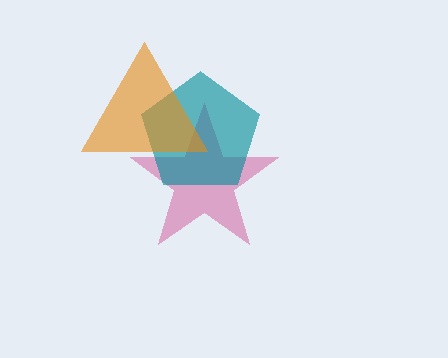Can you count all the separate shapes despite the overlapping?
Yes, there are 3 separate shapes.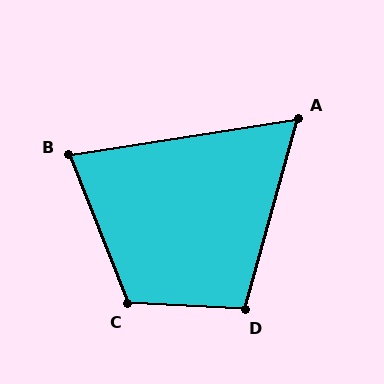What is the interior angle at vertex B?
Approximately 77 degrees (acute).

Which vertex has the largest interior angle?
C, at approximately 114 degrees.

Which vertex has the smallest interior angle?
A, at approximately 66 degrees.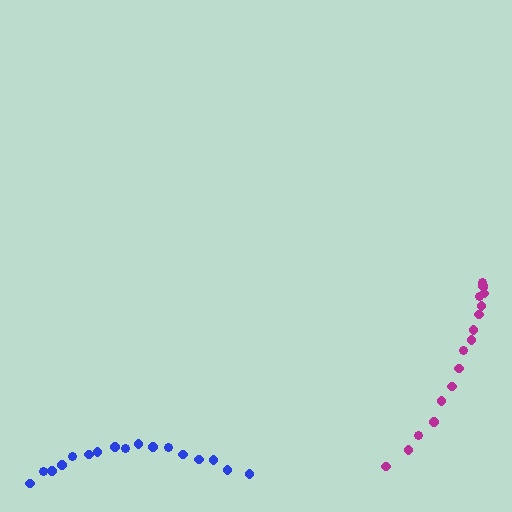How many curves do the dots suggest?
There are 2 distinct paths.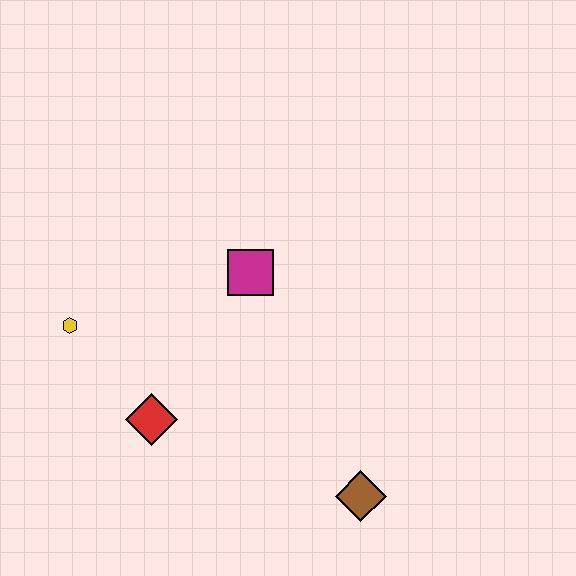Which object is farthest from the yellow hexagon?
The brown diamond is farthest from the yellow hexagon.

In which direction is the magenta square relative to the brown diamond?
The magenta square is above the brown diamond.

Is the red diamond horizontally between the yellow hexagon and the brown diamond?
Yes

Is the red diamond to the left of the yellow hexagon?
No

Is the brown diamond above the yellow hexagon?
No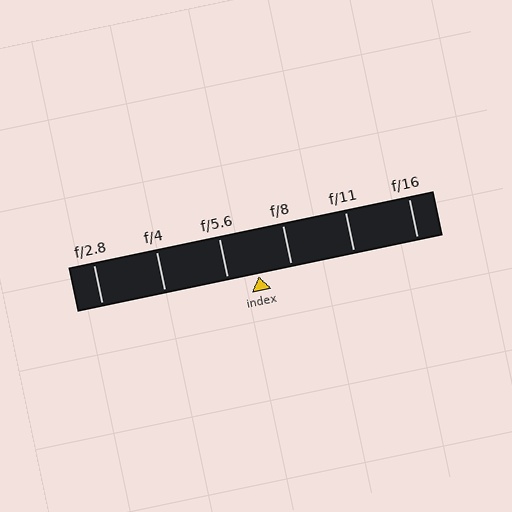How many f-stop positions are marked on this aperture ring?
There are 6 f-stop positions marked.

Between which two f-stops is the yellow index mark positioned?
The index mark is between f/5.6 and f/8.